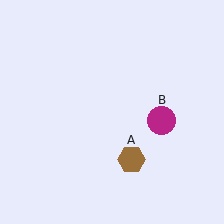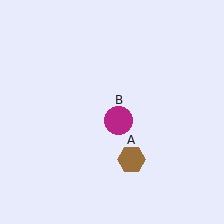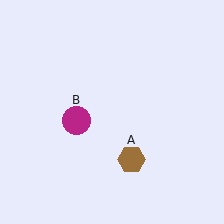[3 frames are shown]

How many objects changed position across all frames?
1 object changed position: magenta circle (object B).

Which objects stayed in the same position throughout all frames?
Brown hexagon (object A) remained stationary.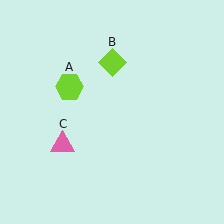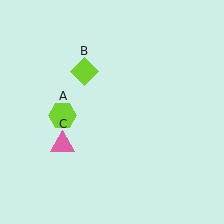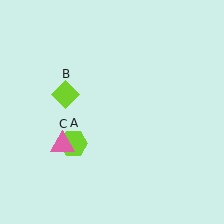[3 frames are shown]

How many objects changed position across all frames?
2 objects changed position: lime hexagon (object A), lime diamond (object B).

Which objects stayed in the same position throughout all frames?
Pink triangle (object C) remained stationary.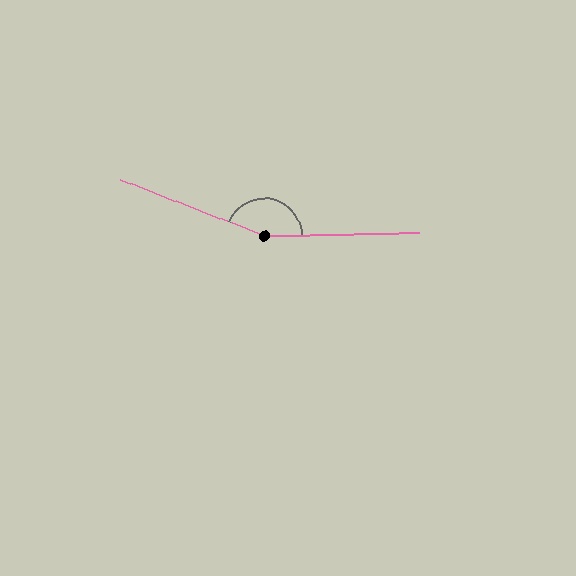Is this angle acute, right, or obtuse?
It is obtuse.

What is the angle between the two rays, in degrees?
Approximately 158 degrees.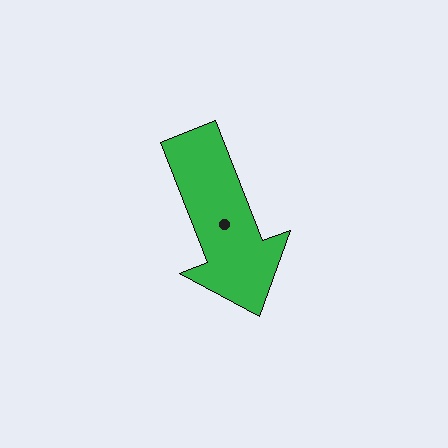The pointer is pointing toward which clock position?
Roughly 5 o'clock.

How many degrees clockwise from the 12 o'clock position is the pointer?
Approximately 159 degrees.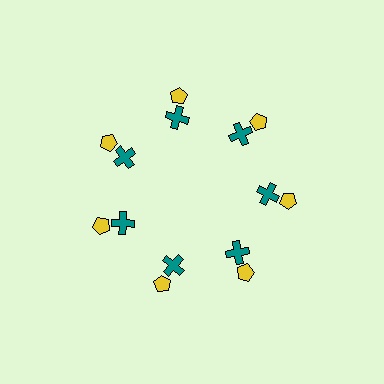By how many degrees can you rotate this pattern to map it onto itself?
The pattern maps onto itself every 51 degrees of rotation.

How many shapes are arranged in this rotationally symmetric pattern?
There are 14 shapes, arranged in 7 groups of 2.